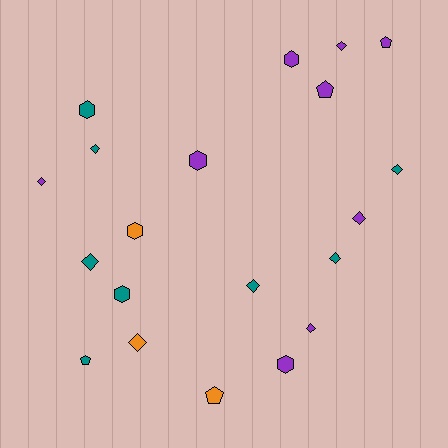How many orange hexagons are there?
There is 1 orange hexagon.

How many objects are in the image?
There are 20 objects.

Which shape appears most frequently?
Diamond, with 10 objects.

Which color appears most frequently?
Purple, with 9 objects.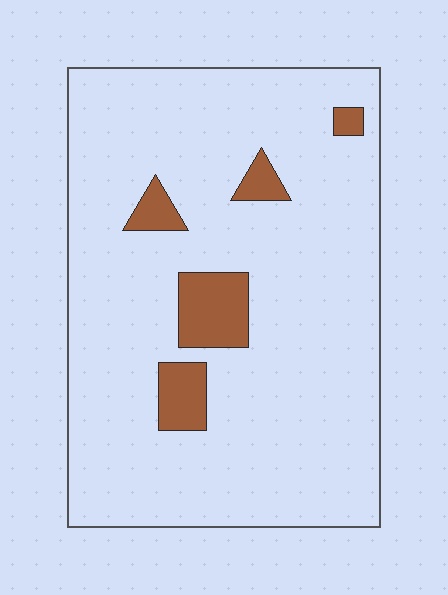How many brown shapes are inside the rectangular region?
5.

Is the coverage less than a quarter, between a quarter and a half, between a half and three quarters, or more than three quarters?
Less than a quarter.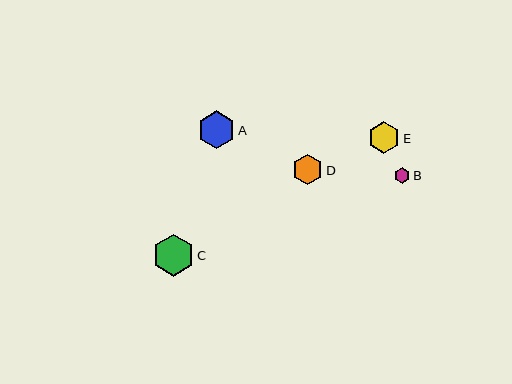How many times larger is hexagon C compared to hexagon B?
Hexagon C is approximately 2.7 times the size of hexagon B.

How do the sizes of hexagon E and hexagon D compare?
Hexagon E and hexagon D are approximately the same size.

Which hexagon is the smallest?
Hexagon B is the smallest with a size of approximately 16 pixels.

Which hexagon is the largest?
Hexagon C is the largest with a size of approximately 42 pixels.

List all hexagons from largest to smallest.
From largest to smallest: C, A, E, D, B.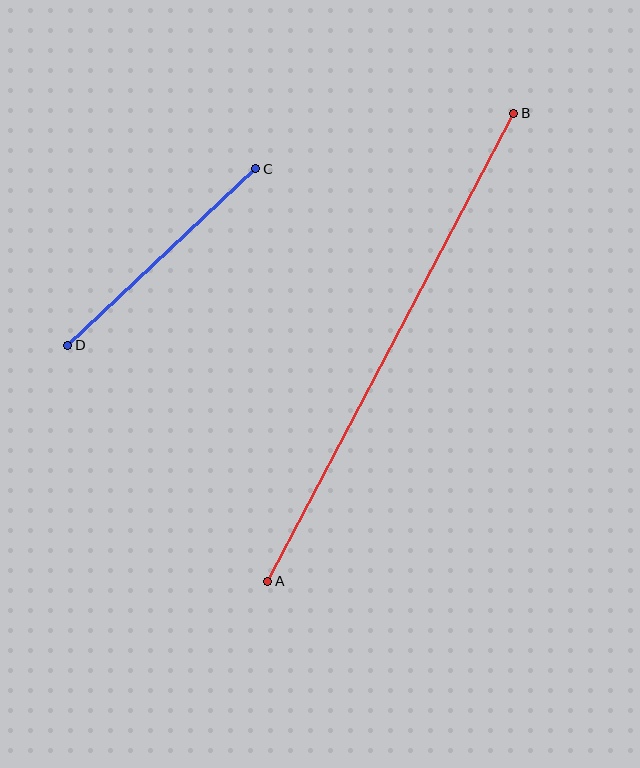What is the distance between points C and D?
The distance is approximately 258 pixels.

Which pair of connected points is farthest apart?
Points A and B are farthest apart.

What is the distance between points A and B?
The distance is approximately 529 pixels.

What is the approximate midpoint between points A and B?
The midpoint is at approximately (391, 347) pixels.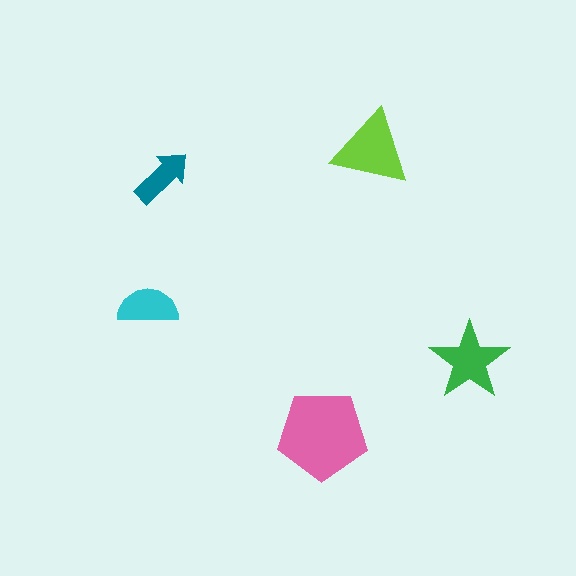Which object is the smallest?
The teal arrow.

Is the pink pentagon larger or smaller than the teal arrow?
Larger.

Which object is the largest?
The pink pentagon.